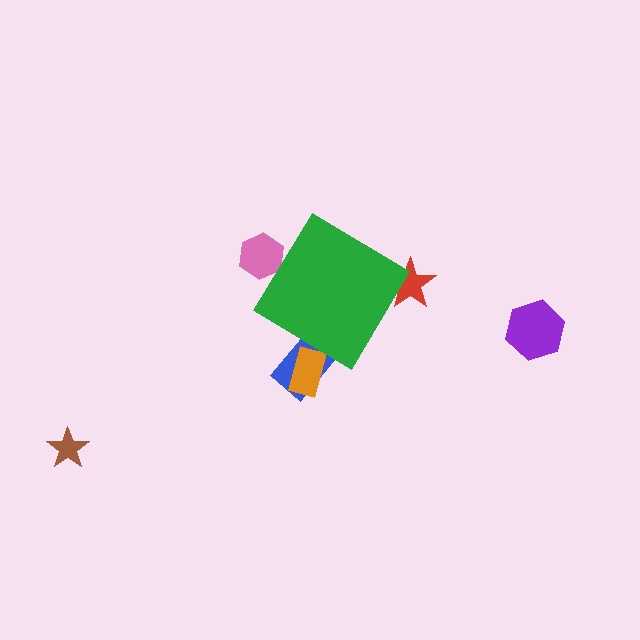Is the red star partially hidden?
Yes, the red star is partially hidden behind the green diamond.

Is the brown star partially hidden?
No, the brown star is fully visible.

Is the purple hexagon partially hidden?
No, the purple hexagon is fully visible.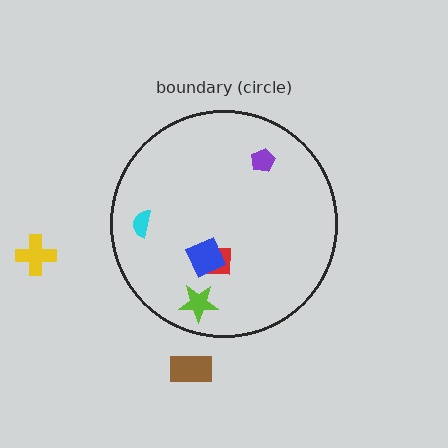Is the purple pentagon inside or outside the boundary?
Inside.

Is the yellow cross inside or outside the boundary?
Outside.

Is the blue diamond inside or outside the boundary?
Inside.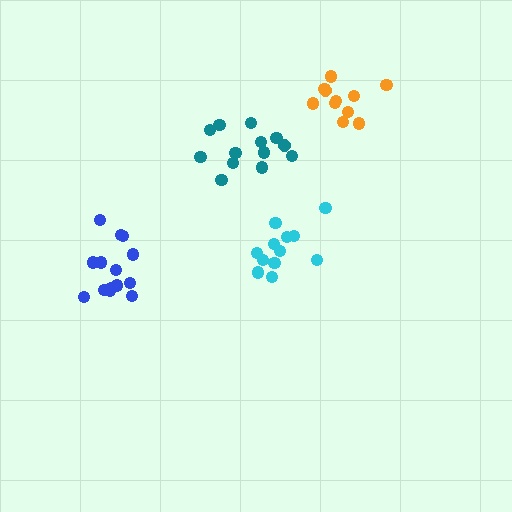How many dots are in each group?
Group 1: 12 dots, Group 2: 14 dots, Group 3: 11 dots, Group 4: 13 dots (50 total).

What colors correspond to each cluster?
The clusters are colored: cyan, blue, orange, teal.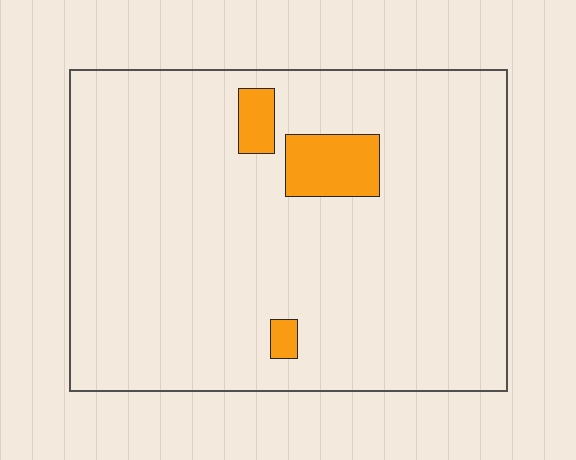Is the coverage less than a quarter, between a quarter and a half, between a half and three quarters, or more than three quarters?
Less than a quarter.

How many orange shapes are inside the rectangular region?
3.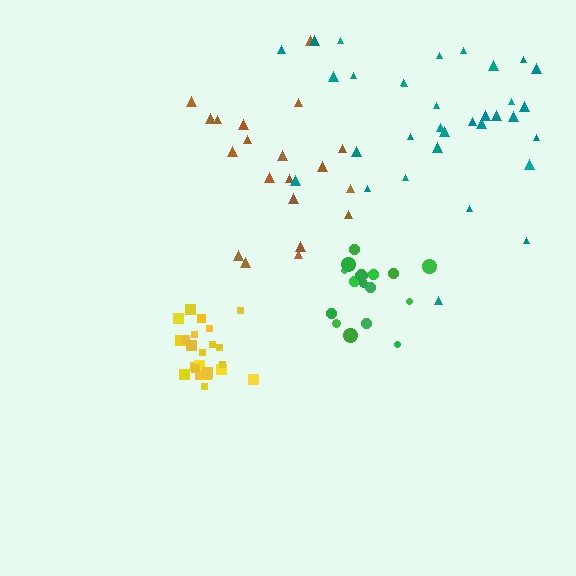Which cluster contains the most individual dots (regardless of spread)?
Teal (33).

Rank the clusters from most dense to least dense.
yellow, green, teal, brown.